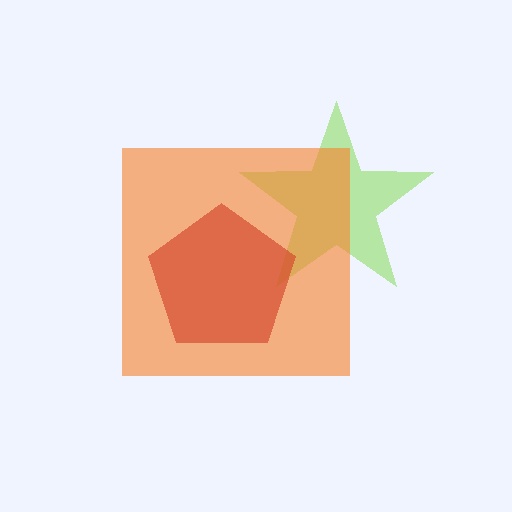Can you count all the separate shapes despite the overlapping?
Yes, there are 3 separate shapes.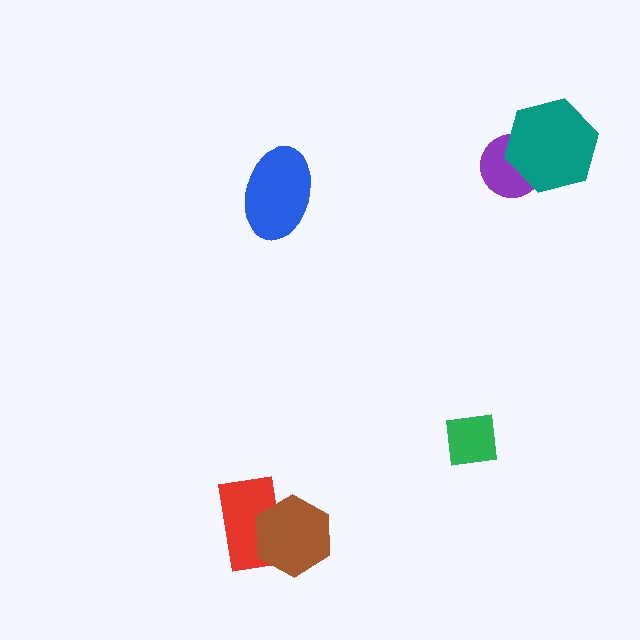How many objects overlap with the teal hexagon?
1 object overlaps with the teal hexagon.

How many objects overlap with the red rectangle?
1 object overlaps with the red rectangle.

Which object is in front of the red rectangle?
The brown hexagon is in front of the red rectangle.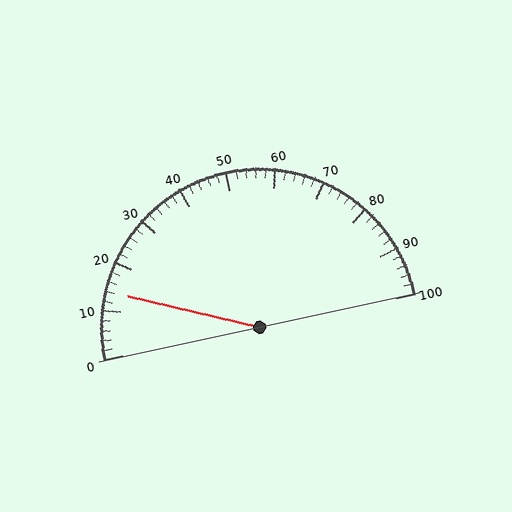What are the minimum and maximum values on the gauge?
The gauge ranges from 0 to 100.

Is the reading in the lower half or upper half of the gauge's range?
The reading is in the lower half of the range (0 to 100).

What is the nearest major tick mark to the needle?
The nearest major tick mark is 10.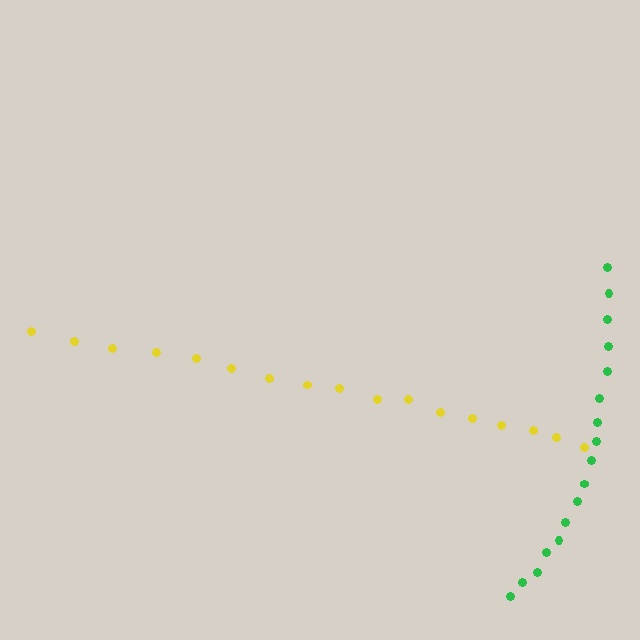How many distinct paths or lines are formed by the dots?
There are 2 distinct paths.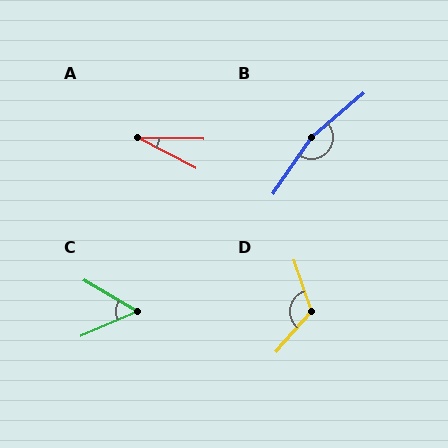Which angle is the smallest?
A, at approximately 26 degrees.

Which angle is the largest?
B, at approximately 165 degrees.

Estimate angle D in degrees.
Approximately 120 degrees.